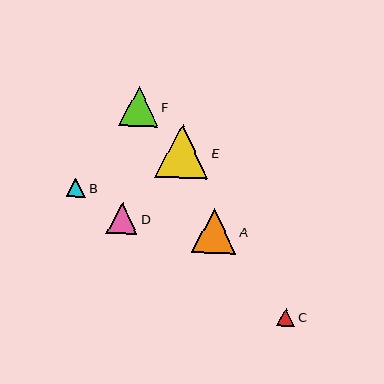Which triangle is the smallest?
Triangle C is the smallest with a size of approximately 18 pixels.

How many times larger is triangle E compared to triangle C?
Triangle E is approximately 2.9 times the size of triangle C.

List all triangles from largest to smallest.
From largest to smallest: E, A, F, D, B, C.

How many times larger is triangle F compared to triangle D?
Triangle F is approximately 1.3 times the size of triangle D.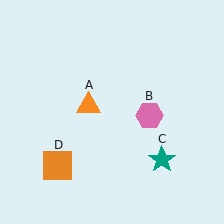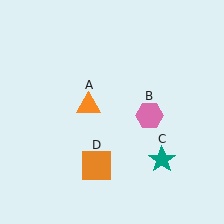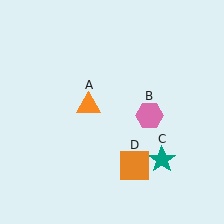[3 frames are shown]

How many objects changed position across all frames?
1 object changed position: orange square (object D).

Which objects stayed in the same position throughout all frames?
Orange triangle (object A) and pink hexagon (object B) and teal star (object C) remained stationary.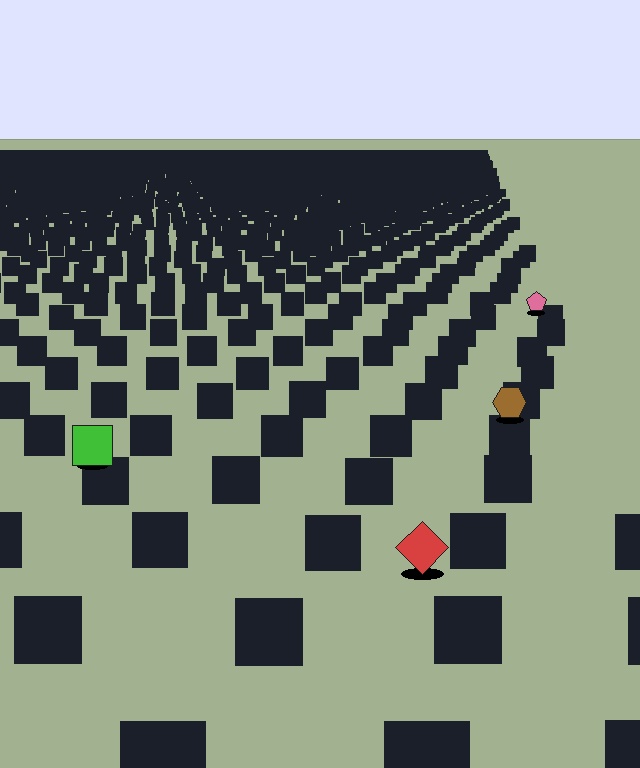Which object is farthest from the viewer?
The pink pentagon is farthest from the viewer. It appears smaller and the ground texture around it is denser.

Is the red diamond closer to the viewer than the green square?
Yes. The red diamond is closer — you can tell from the texture gradient: the ground texture is coarser near it.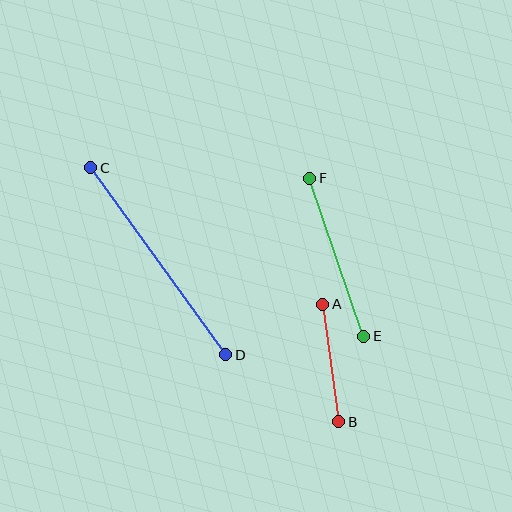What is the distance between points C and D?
The distance is approximately 231 pixels.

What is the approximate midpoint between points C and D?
The midpoint is at approximately (158, 261) pixels.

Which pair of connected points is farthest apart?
Points C and D are farthest apart.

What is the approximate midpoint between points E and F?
The midpoint is at approximately (337, 257) pixels.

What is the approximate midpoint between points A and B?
The midpoint is at approximately (331, 363) pixels.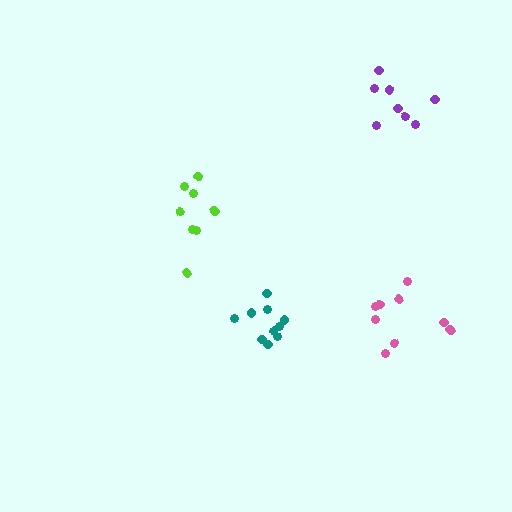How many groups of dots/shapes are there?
There are 4 groups.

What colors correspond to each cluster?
The clusters are colored: teal, purple, lime, pink.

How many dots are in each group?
Group 1: 10 dots, Group 2: 8 dots, Group 3: 8 dots, Group 4: 9 dots (35 total).